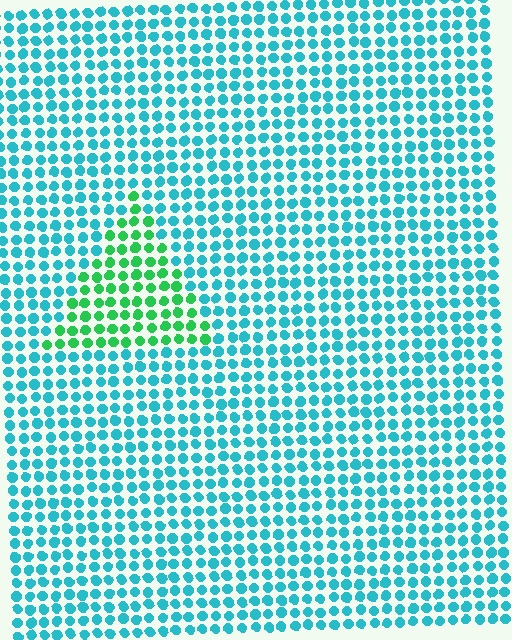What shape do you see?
I see a triangle.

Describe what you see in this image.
The image is filled with small cyan elements in a uniform arrangement. A triangle-shaped region is visible where the elements are tinted to a slightly different hue, forming a subtle color boundary.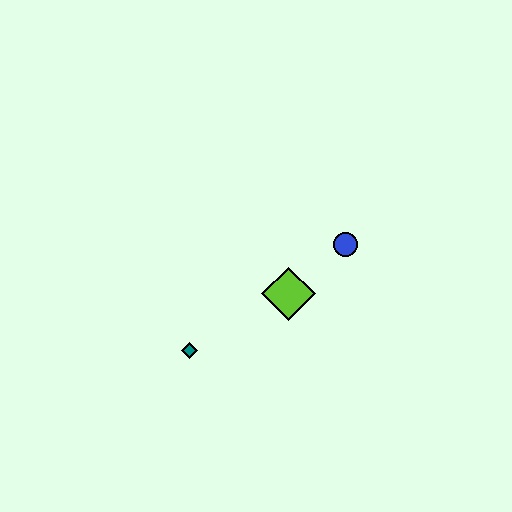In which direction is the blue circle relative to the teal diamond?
The blue circle is to the right of the teal diamond.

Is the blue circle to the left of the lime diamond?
No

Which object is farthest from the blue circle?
The teal diamond is farthest from the blue circle.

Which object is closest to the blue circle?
The lime diamond is closest to the blue circle.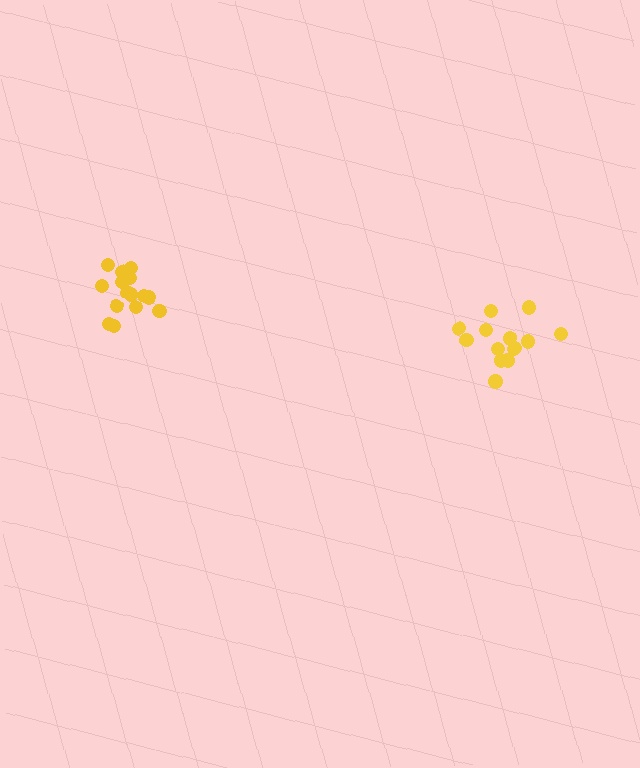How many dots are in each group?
Group 1: 13 dots, Group 2: 16 dots (29 total).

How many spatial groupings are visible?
There are 2 spatial groupings.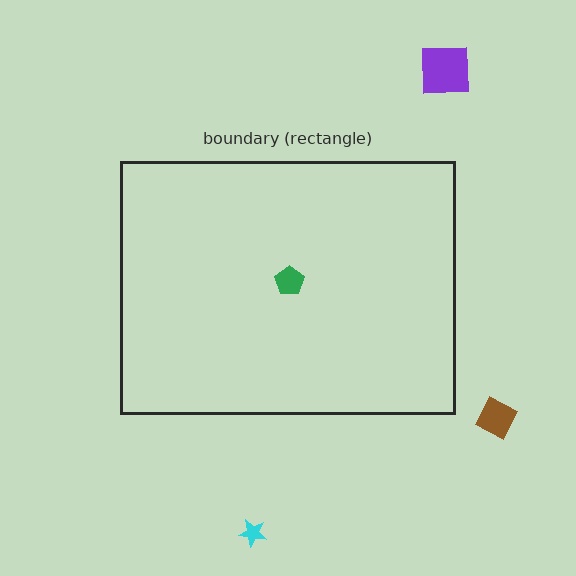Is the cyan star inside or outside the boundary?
Outside.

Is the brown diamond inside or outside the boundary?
Outside.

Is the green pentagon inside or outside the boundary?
Inside.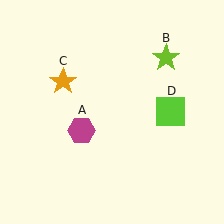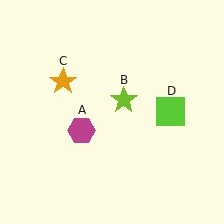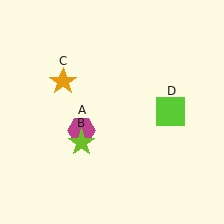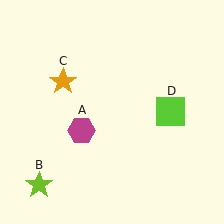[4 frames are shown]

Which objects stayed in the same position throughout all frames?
Magenta hexagon (object A) and orange star (object C) and lime square (object D) remained stationary.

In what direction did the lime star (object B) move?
The lime star (object B) moved down and to the left.